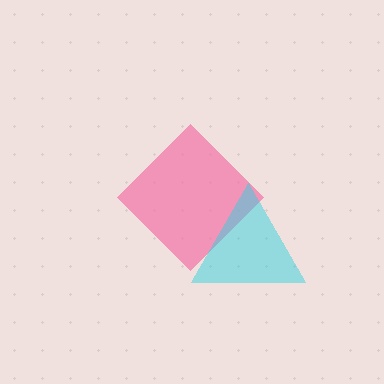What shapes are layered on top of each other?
The layered shapes are: a pink diamond, a cyan triangle.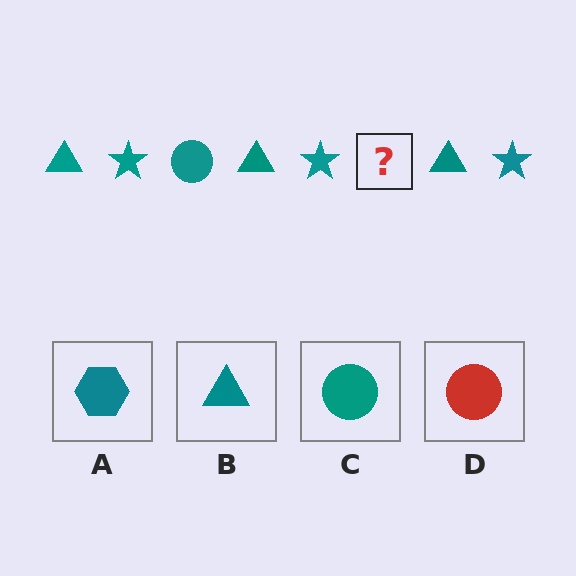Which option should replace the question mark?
Option C.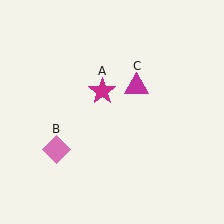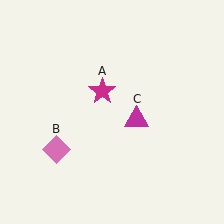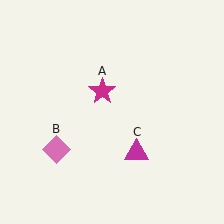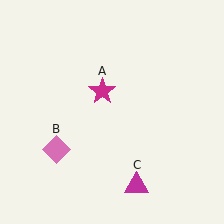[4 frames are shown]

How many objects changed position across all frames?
1 object changed position: magenta triangle (object C).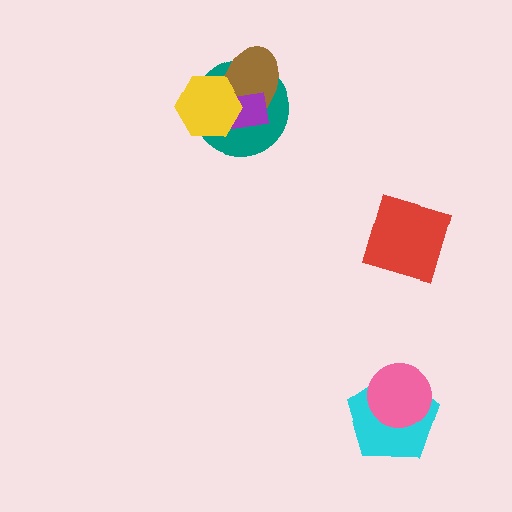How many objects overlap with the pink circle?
1 object overlaps with the pink circle.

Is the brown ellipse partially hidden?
Yes, it is partially covered by another shape.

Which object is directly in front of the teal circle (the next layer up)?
The brown ellipse is directly in front of the teal circle.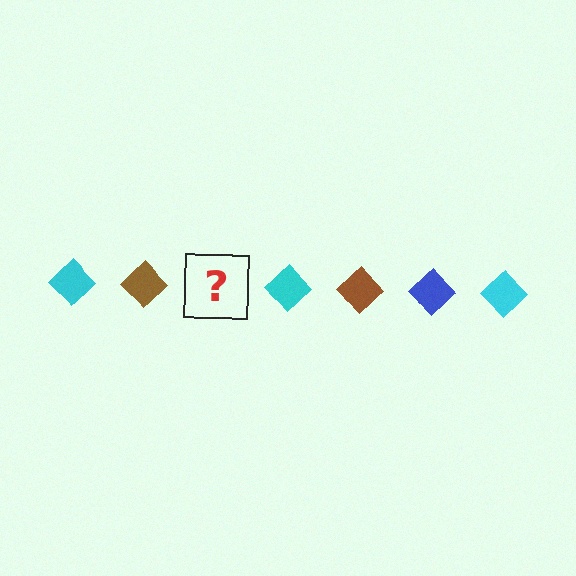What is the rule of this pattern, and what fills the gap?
The rule is that the pattern cycles through cyan, brown, blue diamonds. The gap should be filled with a blue diamond.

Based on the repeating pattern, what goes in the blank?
The blank should be a blue diamond.